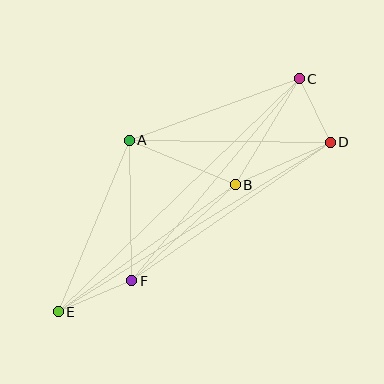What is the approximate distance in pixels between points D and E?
The distance between D and E is approximately 320 pixels.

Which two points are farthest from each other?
Points C and E are farthest from each other.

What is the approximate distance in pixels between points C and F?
The distance between C and F is approximately 263 pixels.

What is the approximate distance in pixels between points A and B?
The distance between A and B is approximately 115 pixels.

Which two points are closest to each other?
Points C and D are closest to each other.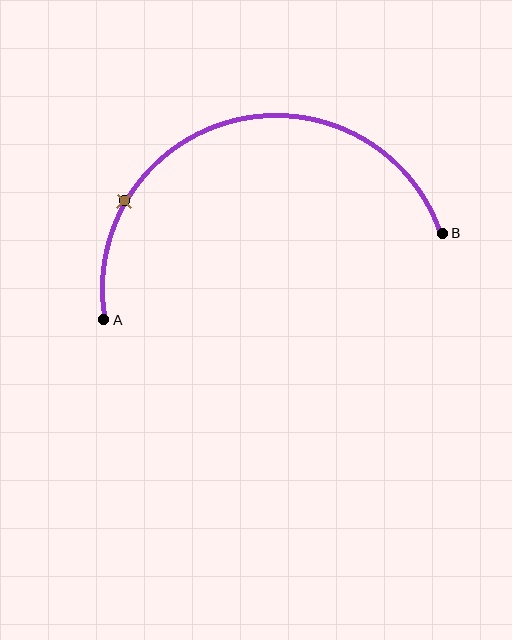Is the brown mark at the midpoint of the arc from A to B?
No. The brown mark lies on the arc but is closer to endpoint A. The arc midpoint would be at the point on the curve equidistant along the arc from both A and B.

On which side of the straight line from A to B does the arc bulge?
The arc bulges above the straight line connecting A and B.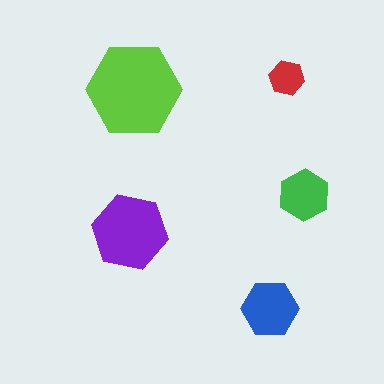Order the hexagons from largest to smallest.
the lime one, the purple one, the blue one, the green one, the red one.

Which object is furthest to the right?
The green hexagon is rightmost.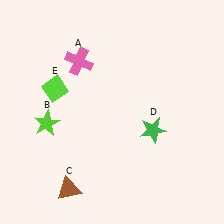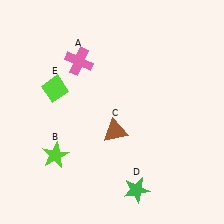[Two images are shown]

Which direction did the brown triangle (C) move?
The brown triangle (C) moved up.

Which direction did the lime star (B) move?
The lime star (B) moved down.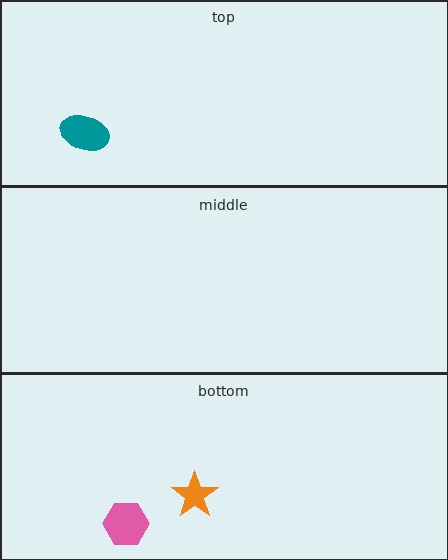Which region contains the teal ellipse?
The top region.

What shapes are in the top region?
The teal ellipse.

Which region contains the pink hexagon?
The bottom region.